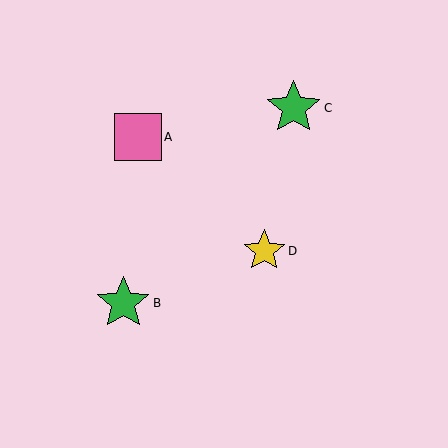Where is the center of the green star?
The center of the green star is at (294, 108).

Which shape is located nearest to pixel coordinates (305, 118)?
The green star (labeled C) at (294, 108) is nearest to that location.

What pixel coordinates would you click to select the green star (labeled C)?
Click at (294, 108) to select the green star C.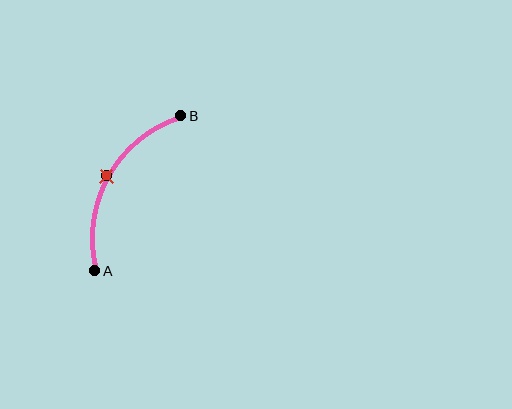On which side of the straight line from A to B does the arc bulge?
The arc bulges to the left of the straight line connecting A and B.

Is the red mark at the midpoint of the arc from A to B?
Yes. The red mark lies on the arc at equal arc-length from both A and B — it is the arc midpoint.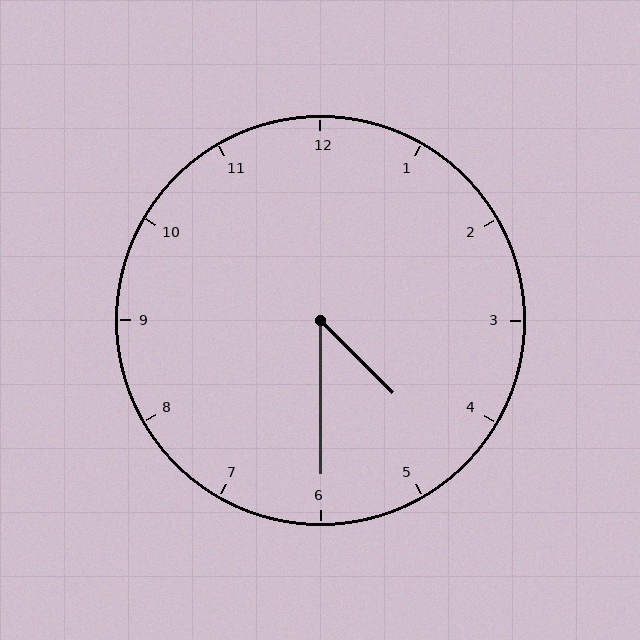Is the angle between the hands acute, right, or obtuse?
It is acute.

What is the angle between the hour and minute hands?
Approximately 45 degrees.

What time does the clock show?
4:30.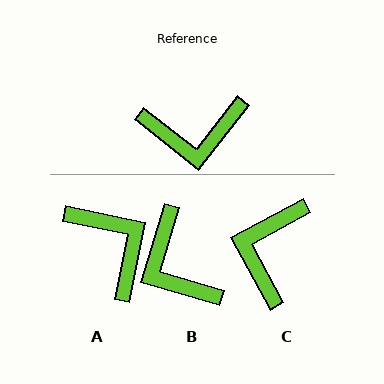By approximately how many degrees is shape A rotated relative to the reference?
Approximately 117 degrees counter-clockwise.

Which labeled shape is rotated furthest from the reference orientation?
A, about 117 degrees away.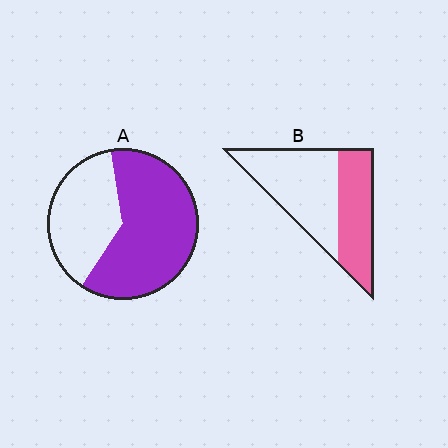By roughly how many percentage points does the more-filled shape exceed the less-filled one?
By roughly 20 percentage points (A over B).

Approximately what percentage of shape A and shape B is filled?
A is approximately 60% and B is approximately 40%.